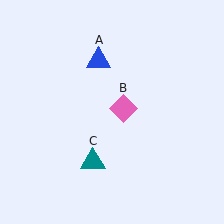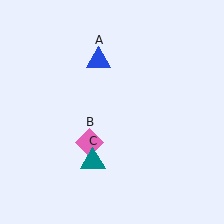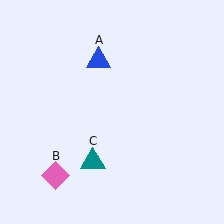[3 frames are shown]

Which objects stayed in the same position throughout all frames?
Blue triangle (object A) and teal triangle (object C) remained stationary.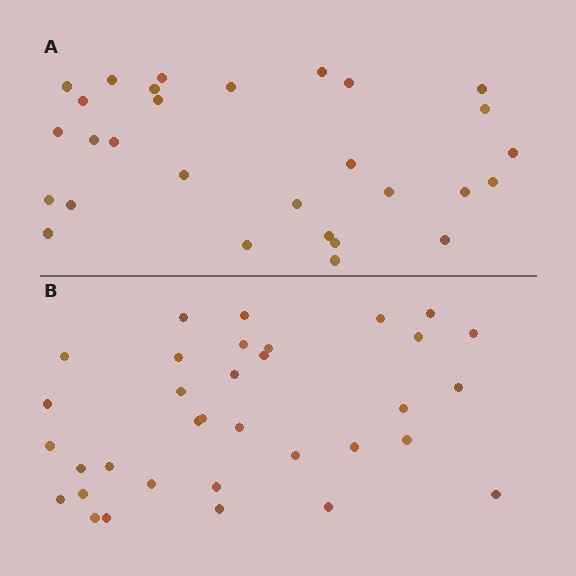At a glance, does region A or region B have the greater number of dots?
Region B (the bottom region) has more dots.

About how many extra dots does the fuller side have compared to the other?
Region B has about 5 more dots than region A.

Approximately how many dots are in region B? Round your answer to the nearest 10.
About 30 dots. (The exact count is 34, which rounds to 30.)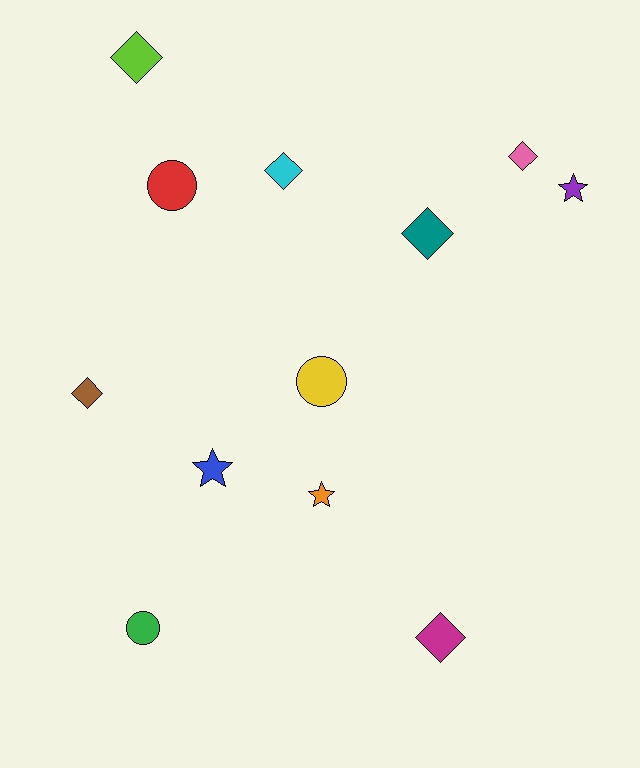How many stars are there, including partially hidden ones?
There are 3 stars.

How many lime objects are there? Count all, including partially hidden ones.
There is 1 lime object.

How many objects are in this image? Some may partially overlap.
There are 12 objects.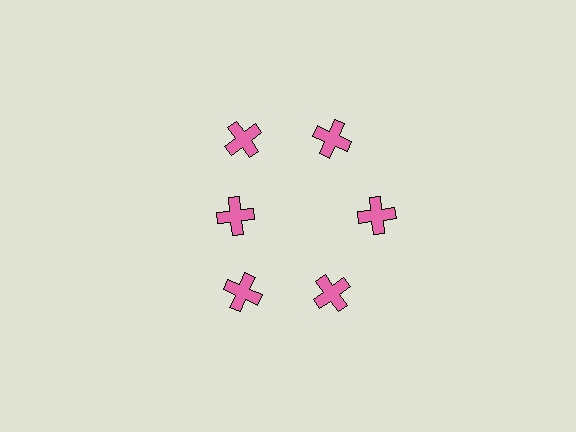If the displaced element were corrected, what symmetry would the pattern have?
It would have 6-fold rotational symmetry — the pattern would map onto itself every 60 degrees.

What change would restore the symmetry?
The symmetry would be restored by moving it outward, back onto the ring so that all 6 crosses sit at equal angles and equal distance from the center.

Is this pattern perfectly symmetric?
No. The 6 pink crosses are arranged in a ring, but one element near the 9 o'clock position is pulled inward toward the center, breaking the 6-fold rotational symmetry.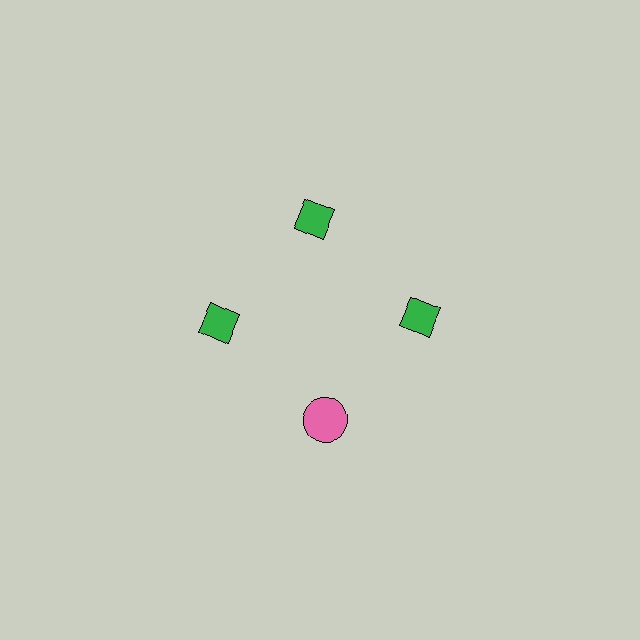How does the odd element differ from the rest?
It differs in both color (pink instead of green) and shape (circle instead of diamond).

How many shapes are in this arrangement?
There are 4 shapes arranged in a ring pattern.